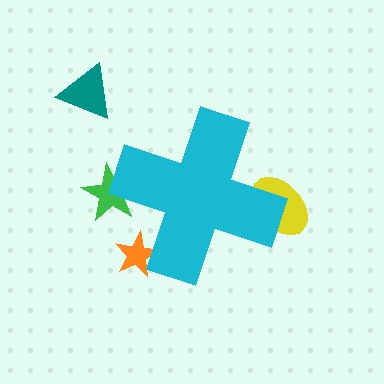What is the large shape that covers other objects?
A cyan cross.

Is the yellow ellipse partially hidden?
Yes, the yellow ellipse is partially hidden behind the cyan cross.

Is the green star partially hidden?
Yes, the green star is partially hidden behind the cyan cross.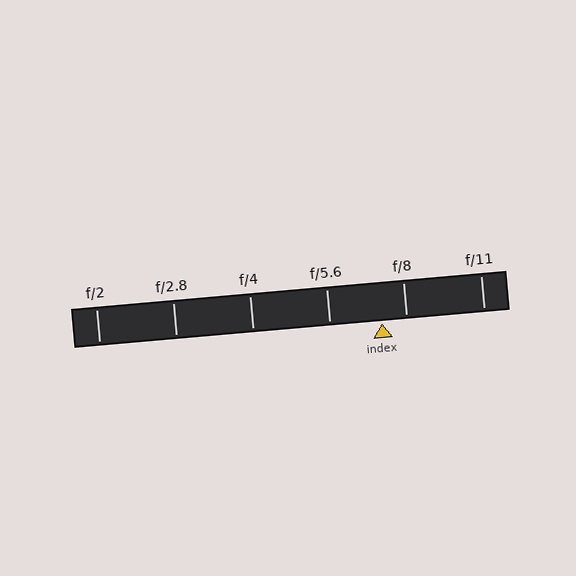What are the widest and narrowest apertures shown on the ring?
The widest aperture shown is f/2 and the narrowest is f/11.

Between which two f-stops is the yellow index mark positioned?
The index mark is between f/5.6 and f/8.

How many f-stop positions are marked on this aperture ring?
There are 6 f-stop positions marked.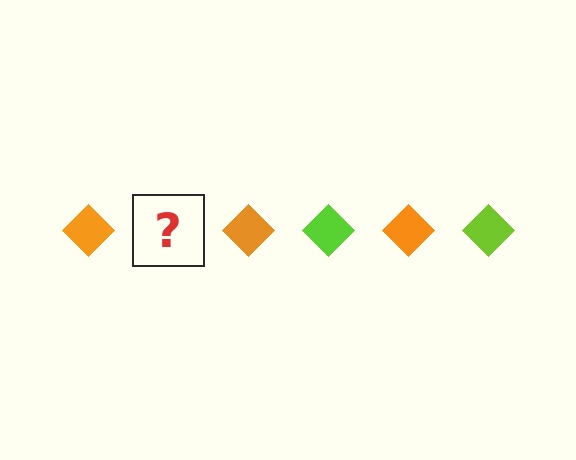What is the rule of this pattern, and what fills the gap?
The rule is that the pattern cycles through orange, lime diamonds. The gap should be filled with a lime diamond.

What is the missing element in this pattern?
The missing element is a lime diamond.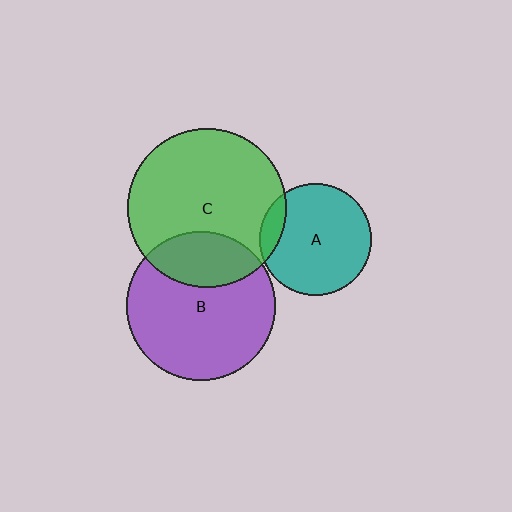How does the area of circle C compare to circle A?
Approximately 2.0 times.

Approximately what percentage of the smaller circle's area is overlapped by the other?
Approximately 10%.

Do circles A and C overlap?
Yes.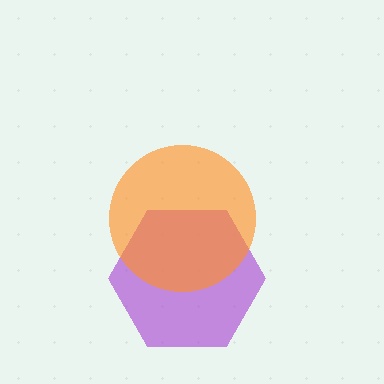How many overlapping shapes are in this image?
There are 2 overlapping shapes in the image.